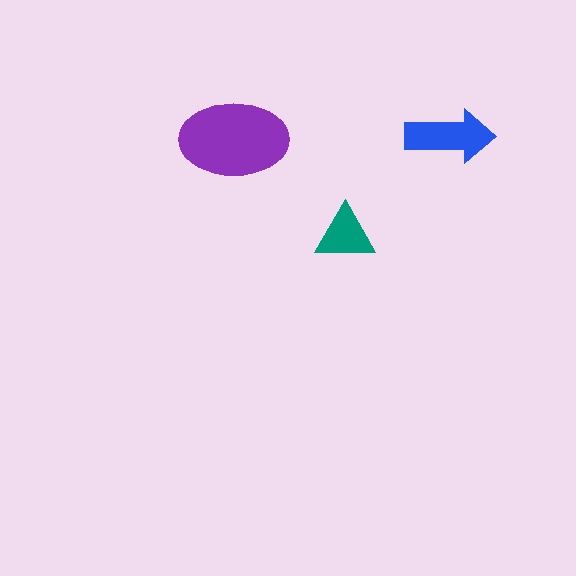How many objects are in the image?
There are 3 objects in the image.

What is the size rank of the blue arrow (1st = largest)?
2nd.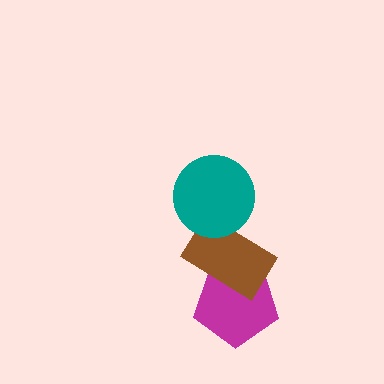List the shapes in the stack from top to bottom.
From top to bottom: the teal circle, the brown rectangle, the magenta pentagon.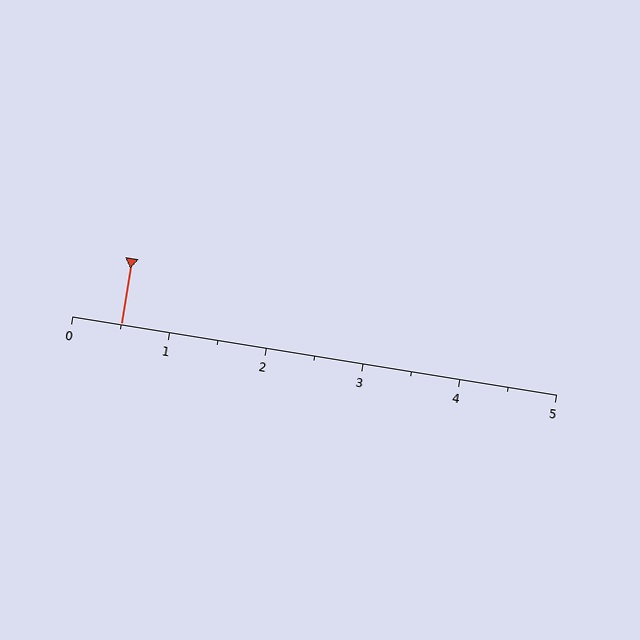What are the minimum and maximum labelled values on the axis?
The axis runs from 0 to 5.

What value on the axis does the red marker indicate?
The marker indicates approximately 0.5.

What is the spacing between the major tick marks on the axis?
The major ticks are spaced 1 apart.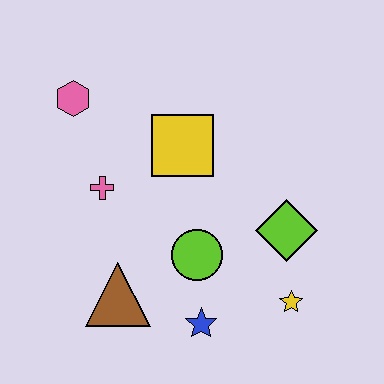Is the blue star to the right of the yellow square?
Yes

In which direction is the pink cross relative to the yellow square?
The pink cross is to the left of the yellow square.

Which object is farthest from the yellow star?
The pink hexagon is farthest from the yellow star.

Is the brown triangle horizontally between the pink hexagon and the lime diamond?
Yes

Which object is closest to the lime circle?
The blue star is closest to the lime circle.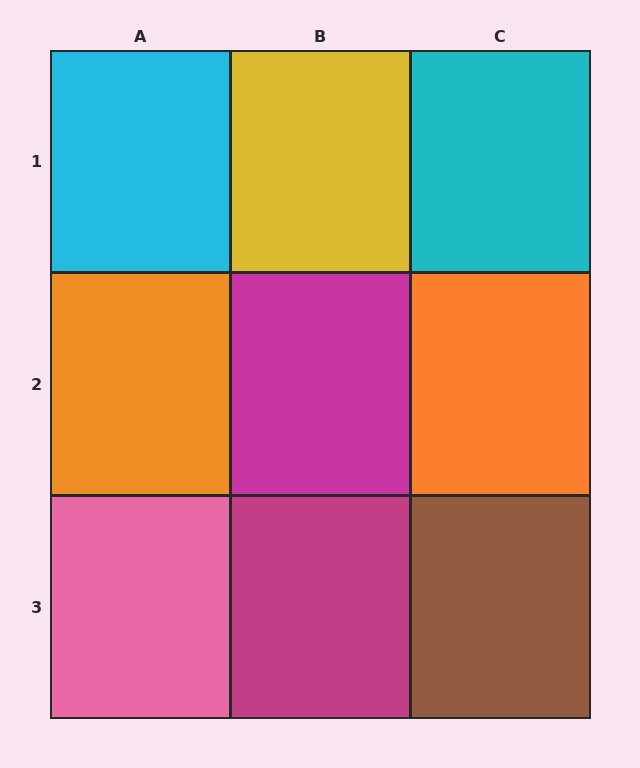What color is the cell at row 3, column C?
Brown.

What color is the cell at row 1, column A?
Cyan.